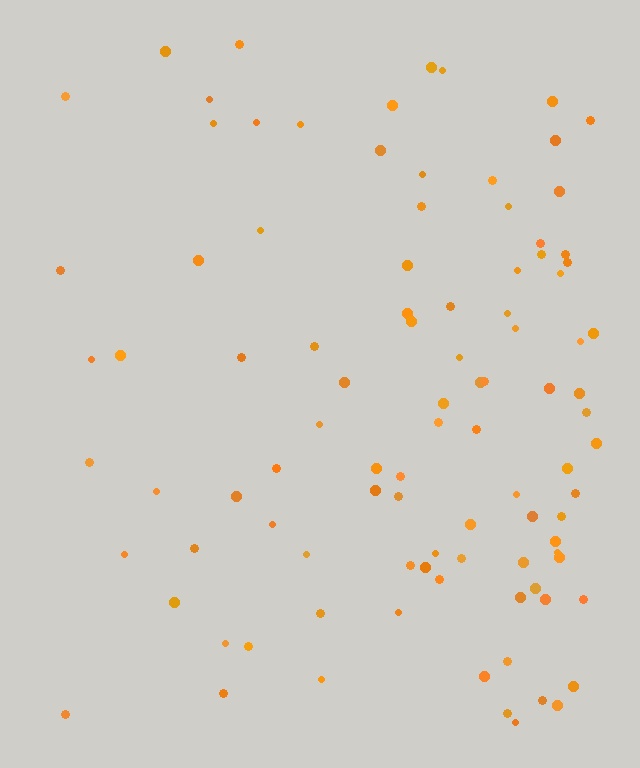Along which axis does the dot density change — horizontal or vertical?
Horizontal.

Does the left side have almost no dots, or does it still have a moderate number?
Still a moderate number, just noticeably fewer than the right.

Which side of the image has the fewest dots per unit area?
The left.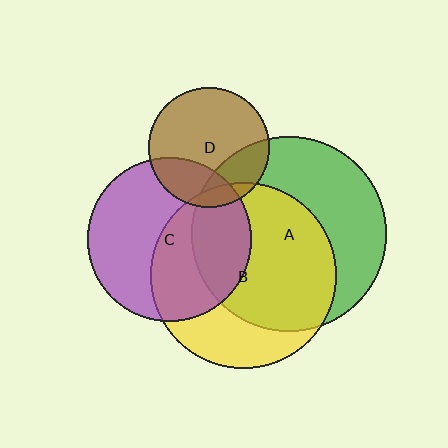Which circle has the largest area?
Circle A (green).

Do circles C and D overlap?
Yes.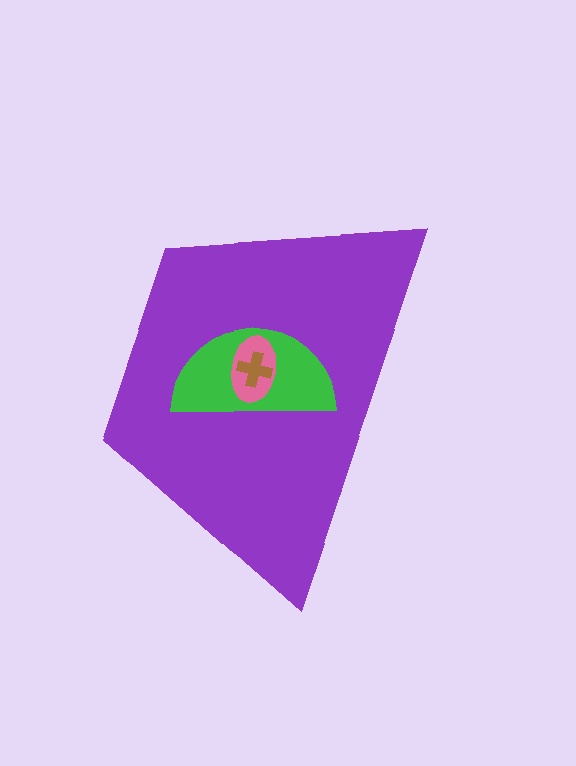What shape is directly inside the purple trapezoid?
The green semicircle.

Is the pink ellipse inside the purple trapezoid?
Yes.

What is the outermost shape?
The purple trapezoid.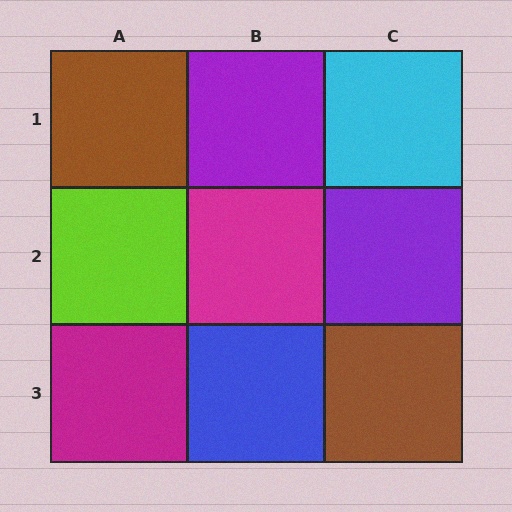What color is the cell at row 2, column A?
Lime.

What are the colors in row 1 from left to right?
Brown, purple, cyan.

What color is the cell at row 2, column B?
Magenta.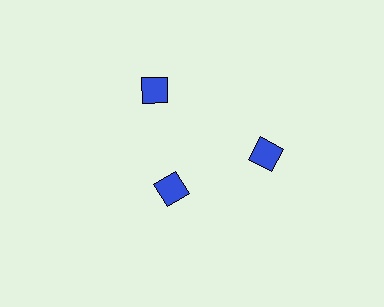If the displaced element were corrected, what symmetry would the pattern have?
It would have 3-fold rotational symmetry — the pattern would map onto itself every 120 degrees.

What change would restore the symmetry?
The symmetry would be restored by moving it outward, back onto the ring so that all 3 diamonds sit at equal angles and equal distance from the center.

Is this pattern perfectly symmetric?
No. The 3 blue diamonds are arranged in a ring, but one element near the 7 o'clock position is pulled inward toward the center, breaking the 3-fold rotational symmetry.